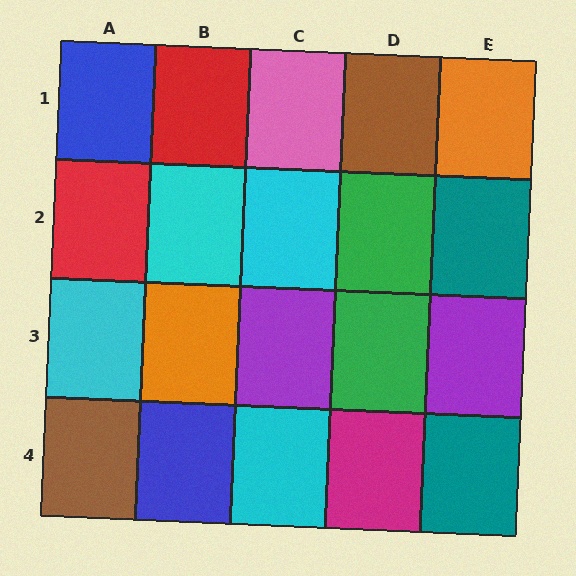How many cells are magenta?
1 cell is magenta.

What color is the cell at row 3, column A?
Cyan.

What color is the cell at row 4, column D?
Magenta.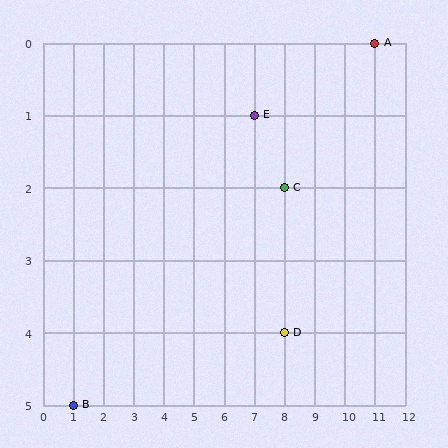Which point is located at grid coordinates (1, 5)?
Point B is at (1, 5).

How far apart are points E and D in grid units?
Points E and D are 1 column and 3 rows apart (about 3.2 grid units diagonally).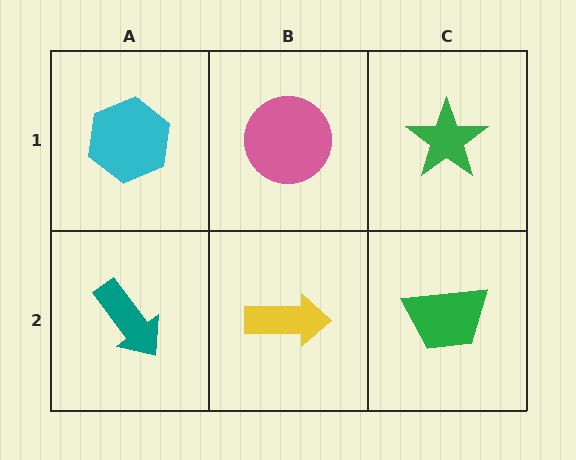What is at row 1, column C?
A green star.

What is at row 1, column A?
A cyan hexagon.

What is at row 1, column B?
A pink circle.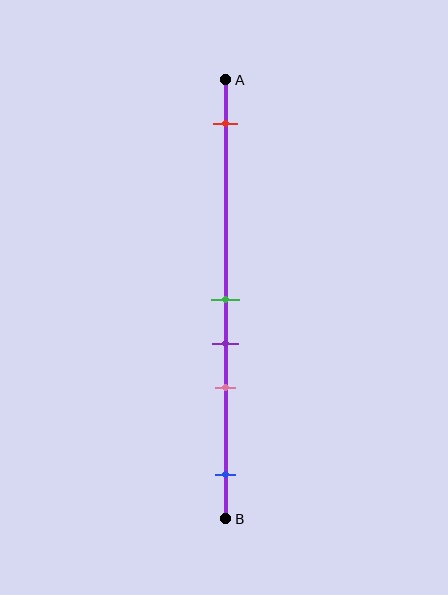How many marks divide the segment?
There are 5 marks dividing the segment.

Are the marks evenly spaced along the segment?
No, the marks are not evenly spaced.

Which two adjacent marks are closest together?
The green and purple marks are the closest adjacent pair.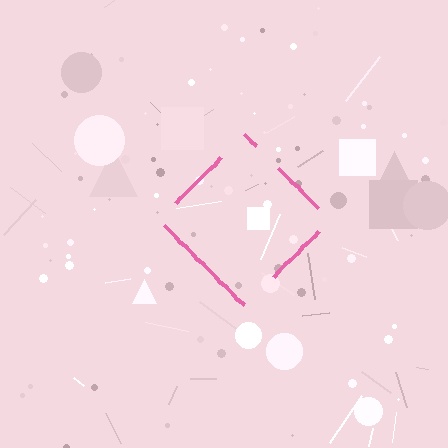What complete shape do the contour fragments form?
The contour fragments form a diamond.